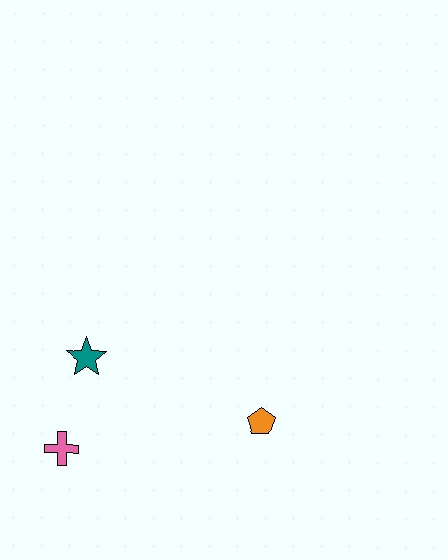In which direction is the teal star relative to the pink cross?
The teal star is above the pink cross.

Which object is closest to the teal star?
The pink cross is closest to the teal star.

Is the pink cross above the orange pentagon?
No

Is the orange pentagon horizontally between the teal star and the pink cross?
No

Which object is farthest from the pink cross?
The orange pentagon is farthest from the pink cross.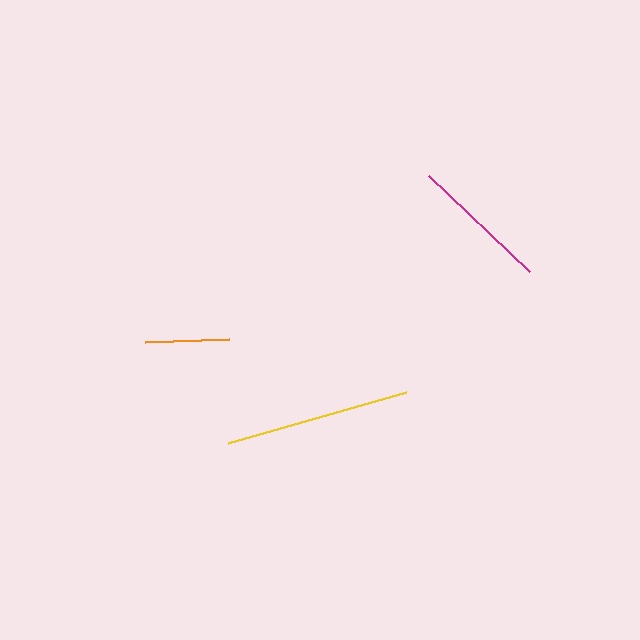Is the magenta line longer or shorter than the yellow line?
The yellow line is longer than the magenta line.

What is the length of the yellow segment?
The yellow segment is approximately 185 pixels long.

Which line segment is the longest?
The yellow line is the longest at approximately 185 pixels.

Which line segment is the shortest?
The orange line is the shortest at approximately 83 pixels.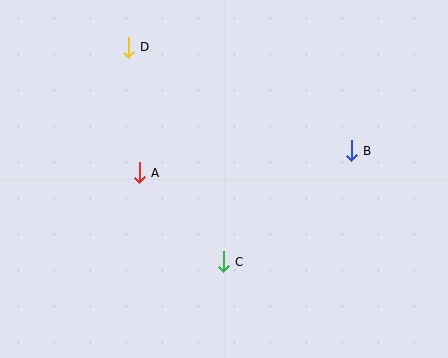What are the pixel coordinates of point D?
Point D is at (128, 47).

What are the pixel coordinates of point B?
Point B is at (351, 151).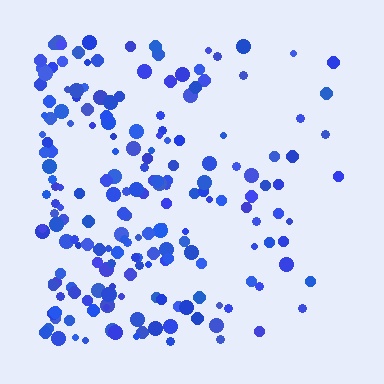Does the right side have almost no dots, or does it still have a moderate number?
Still a moderate number, just noticeably fewer than the left.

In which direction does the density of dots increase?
From right to left, with the left side densest.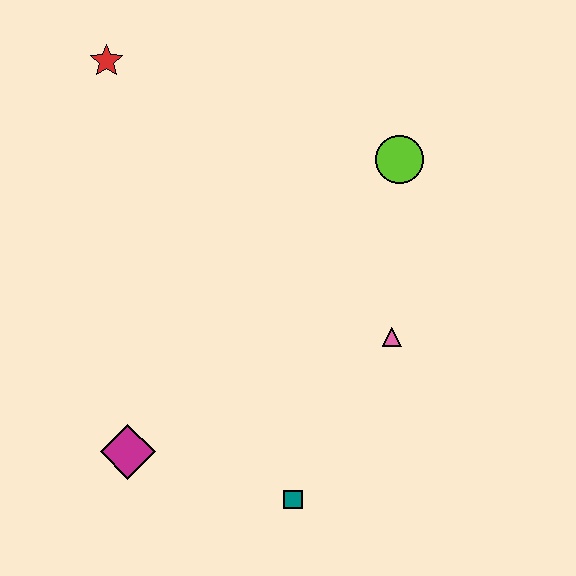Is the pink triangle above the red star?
No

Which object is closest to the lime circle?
The pink triangle is closest to the lime circle.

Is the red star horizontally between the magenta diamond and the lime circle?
No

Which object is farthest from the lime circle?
The magenta diamond is farthest from the lime circle.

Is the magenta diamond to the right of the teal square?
No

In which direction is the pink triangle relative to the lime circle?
The pink triangle is below the lime circle.